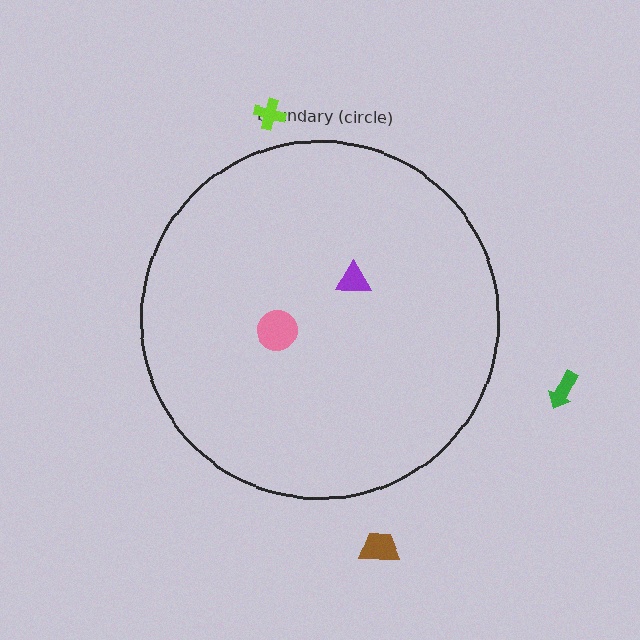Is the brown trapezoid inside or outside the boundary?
Outside.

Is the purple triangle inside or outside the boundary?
Inside.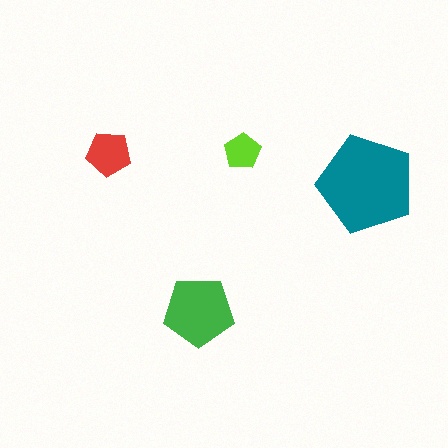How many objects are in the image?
There are 4 objects in the image.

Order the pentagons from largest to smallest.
the teal one, the green one, the red one, the lime one.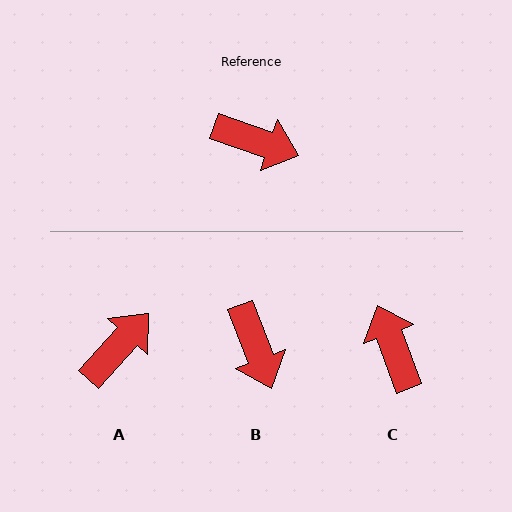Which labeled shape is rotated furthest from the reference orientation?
C, about 130 degrees away.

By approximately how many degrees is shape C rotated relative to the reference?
Approximately 130 degrees counter-clockwise.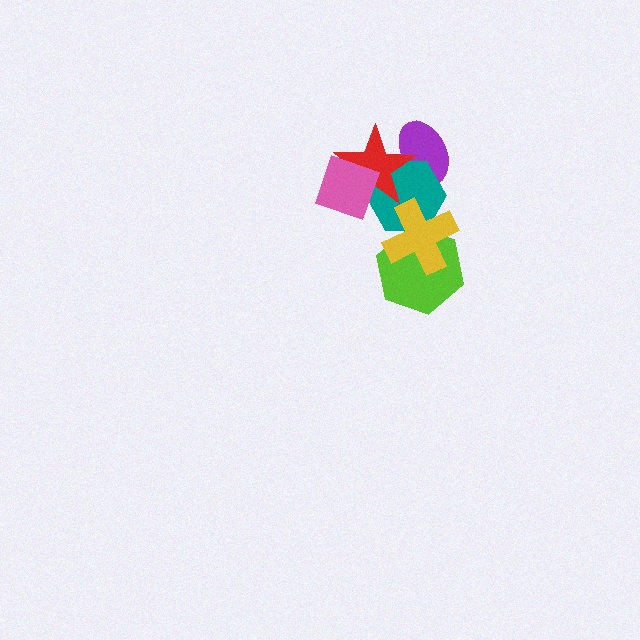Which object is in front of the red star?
The pink diamond is in front of the red star.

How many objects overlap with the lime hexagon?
2 objects overlap with the lime hexagon.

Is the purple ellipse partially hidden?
Yes, it is partially covered by another shape.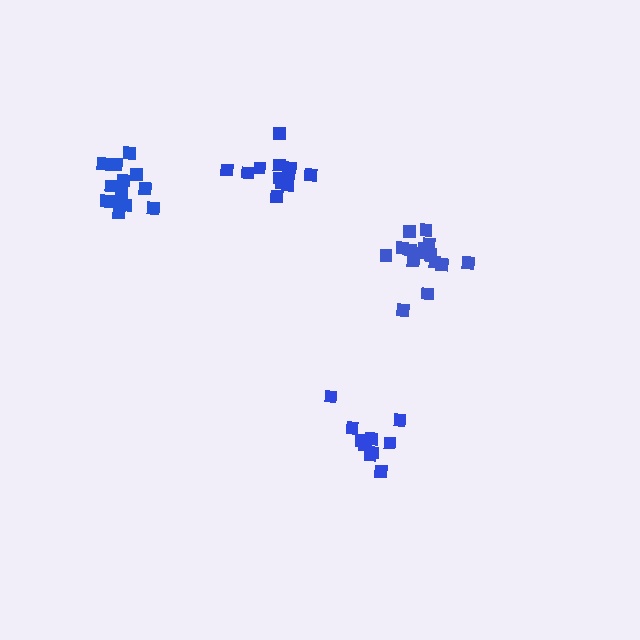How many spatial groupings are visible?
There are 4 spatial groupings.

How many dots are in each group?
Group 1: 16 dots, Group 2: 15 dots, Group 3: 12 dots, Group 4: 10 dots (53 total).